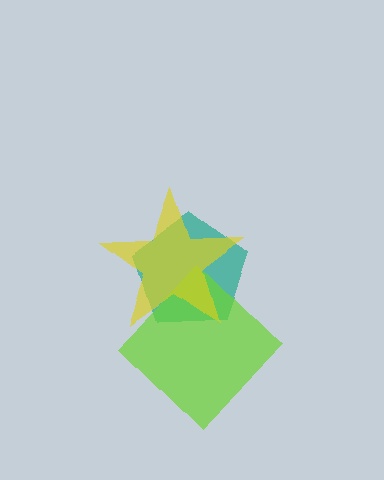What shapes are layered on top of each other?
The layered shapes are: a teal pentagon, a lime diamond, a yellow star.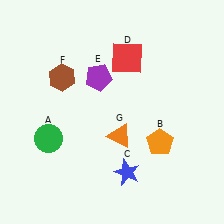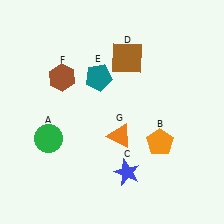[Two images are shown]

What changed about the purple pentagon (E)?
In Image 1, E is purple. In Image 2, it changed to teal.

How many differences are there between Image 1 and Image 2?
There are 2 differences between the two images.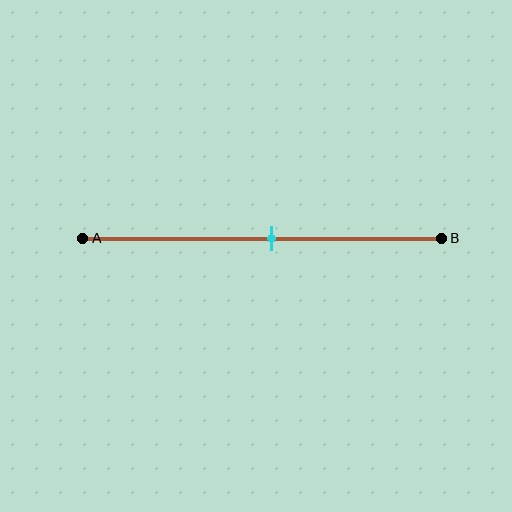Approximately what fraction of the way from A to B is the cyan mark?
The cyan mark is approximately 55% of the way from A to B.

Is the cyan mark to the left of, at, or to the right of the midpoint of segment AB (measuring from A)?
The cyan mark is approximately at the midpoint of segment AB.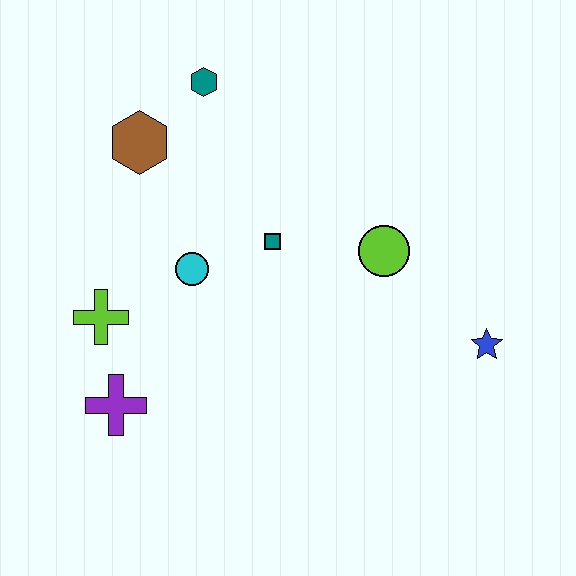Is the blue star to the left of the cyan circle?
No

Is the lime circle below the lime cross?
No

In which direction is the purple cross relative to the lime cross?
The purple cross is below the lime cross.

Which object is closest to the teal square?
The cyan circle is closest to the teal square.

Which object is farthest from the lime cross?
The blue star is farthest from the lime cross.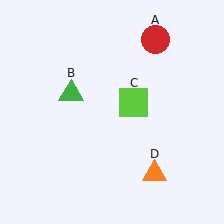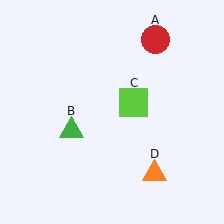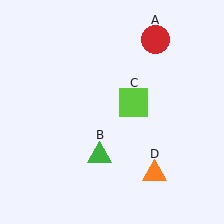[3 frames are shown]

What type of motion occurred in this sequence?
The green triangle (object B) rotated counterclockwise around the center of the scene.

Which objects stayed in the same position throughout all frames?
Red circle (object A) and lime square (object C) and orange triangle (object D) remained stationary.